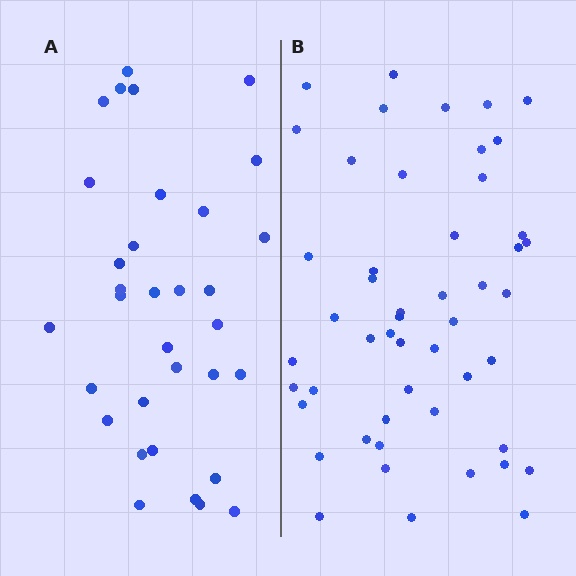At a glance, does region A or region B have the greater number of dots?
Region B (the right region) has more dots.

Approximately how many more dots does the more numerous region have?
Region B has approximately 15 more dots than region A.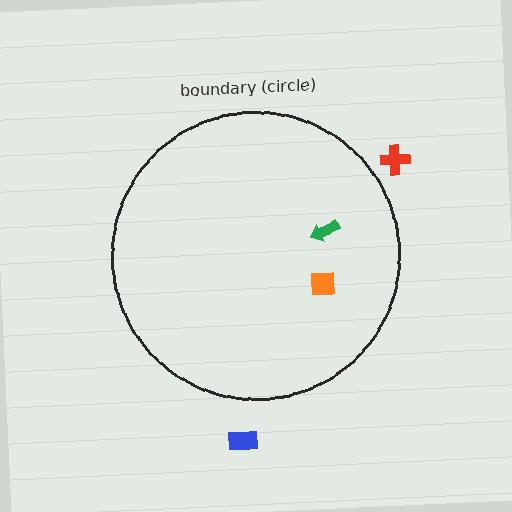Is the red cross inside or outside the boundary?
Outside.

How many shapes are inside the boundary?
2 inside, 2 outside.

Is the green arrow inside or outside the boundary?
Inside.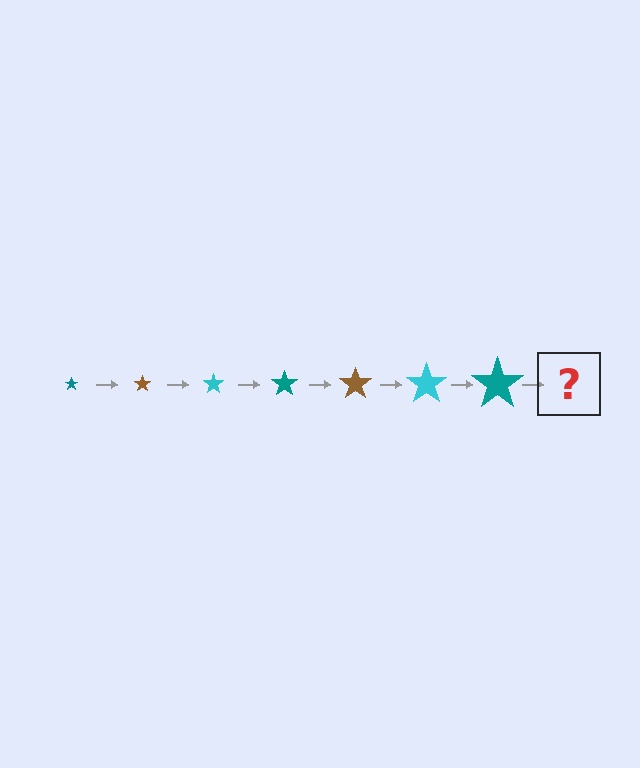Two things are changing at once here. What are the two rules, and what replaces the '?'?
The two rules are that the star grows larger each step and the color cycles through teal, brown, and cyan. The '?' should be a brown star, larger than the previous one.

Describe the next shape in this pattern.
It should be a brown star, larger than the previous one.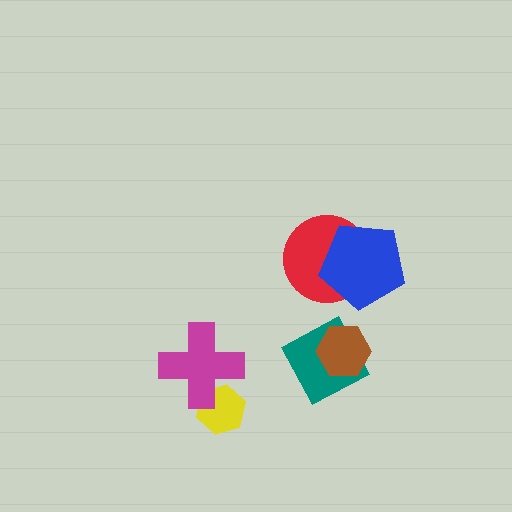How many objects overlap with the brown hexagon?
1 object overlaps with the brown hexagon.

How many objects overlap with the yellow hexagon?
1 object overlaps with the yellow hexagon.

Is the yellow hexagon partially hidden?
Yes, it is partially covered by another shape.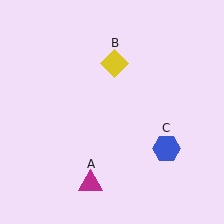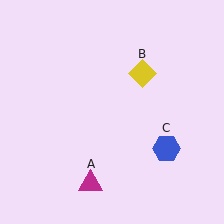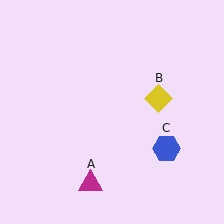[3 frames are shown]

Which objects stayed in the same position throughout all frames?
Magenta triangle (object A) and blue hexagon (object C) remained stationary.